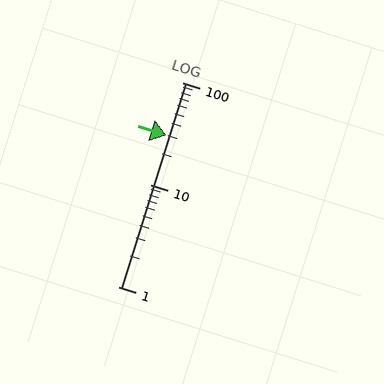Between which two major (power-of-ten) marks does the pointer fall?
The pointer is between 10 and 100.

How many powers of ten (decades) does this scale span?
The scale spans 2 decades, from 1 to 100.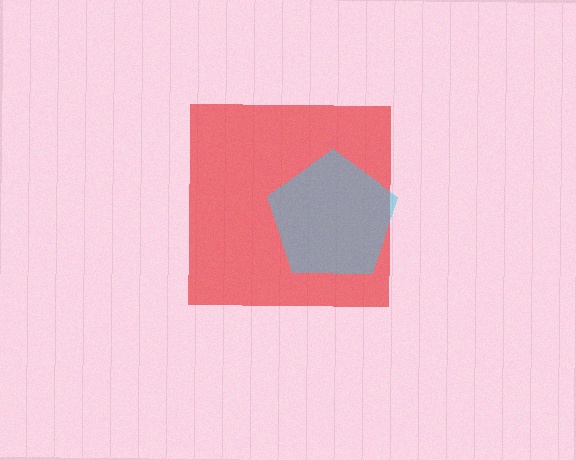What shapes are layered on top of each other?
The layered shapes are: a red square, a cyan pentagon.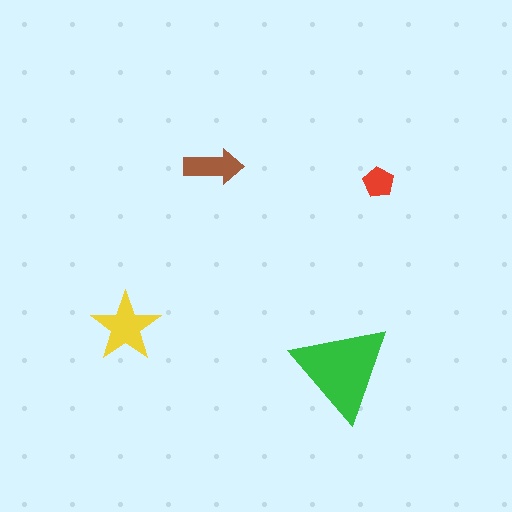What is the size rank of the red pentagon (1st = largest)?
4th.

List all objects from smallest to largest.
The red pentagon, the brown arrow, the yellow star, the green triangle.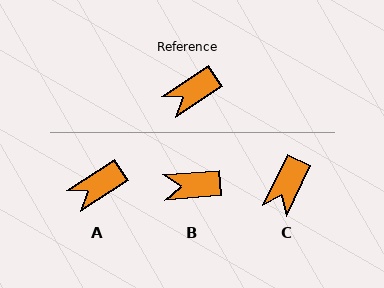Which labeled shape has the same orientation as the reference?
A.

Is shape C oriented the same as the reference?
No, it is off by about 31 degrees.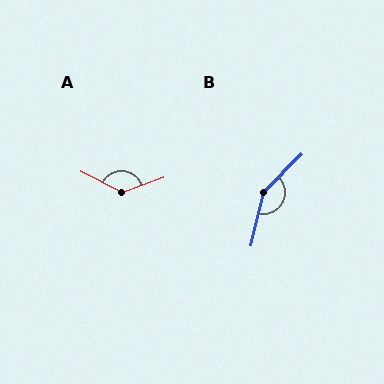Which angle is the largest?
B, at approximately 149 degrees.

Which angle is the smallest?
A, at approximately 133 degrees.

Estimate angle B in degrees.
Approximately 149 degrees.